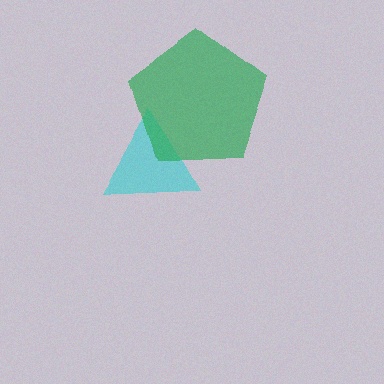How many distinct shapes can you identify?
There are 2 distinct shapes: a cyan triangle, a green pentagon.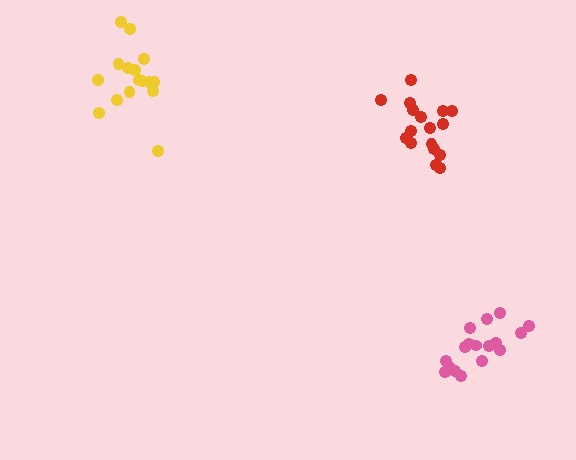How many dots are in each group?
Group 1: 17 dots, Group 2: 16 dots, Group 3: 17 dots (50 total).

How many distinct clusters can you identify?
There are 3 distinct clusters.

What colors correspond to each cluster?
The clusters are colored: red, yellow, pink.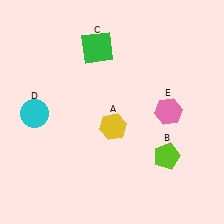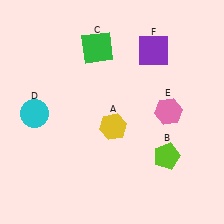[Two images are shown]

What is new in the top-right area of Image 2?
A purple square (F) was added in the top-right area of Image 2.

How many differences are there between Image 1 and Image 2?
There is 1 difference between the two images.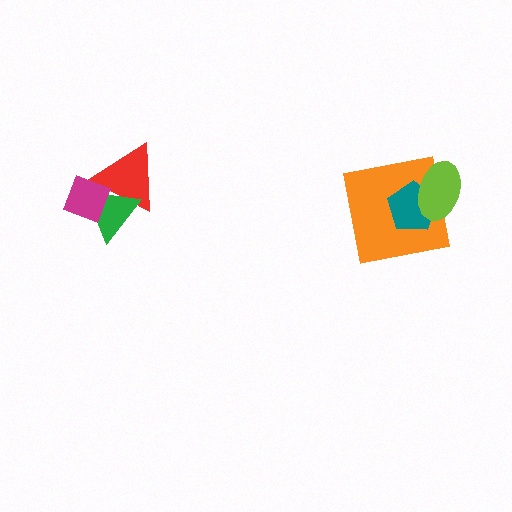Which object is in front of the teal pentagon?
The lime ellipse is in front of the teal pentagon.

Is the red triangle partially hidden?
Yes, it is partially covered by another shape.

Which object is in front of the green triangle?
The magenta diamond is in front of the green triangle.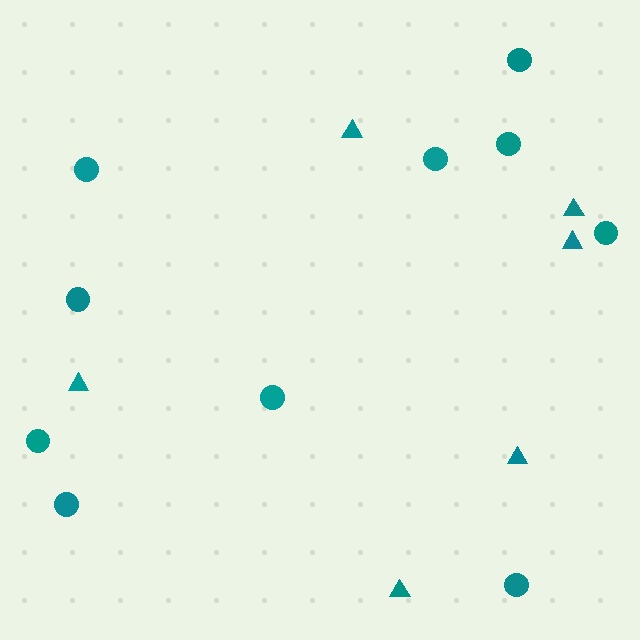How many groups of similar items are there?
There are 2 groups: one group of circles (10) and one group of triangles (6).